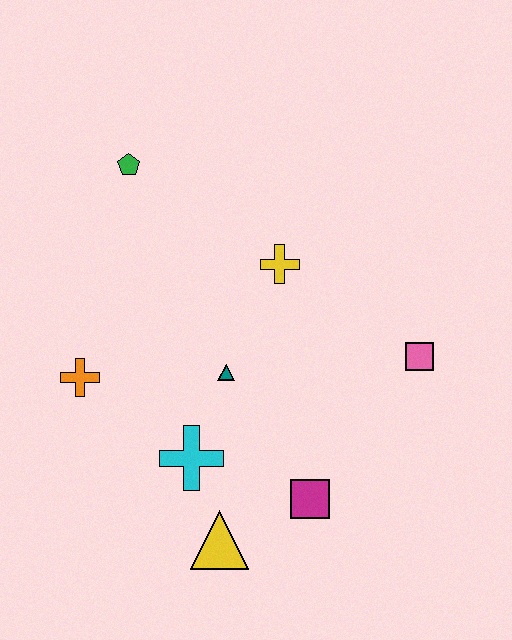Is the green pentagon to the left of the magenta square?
Yes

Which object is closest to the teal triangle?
The cyan cross is closest to the teal triangle.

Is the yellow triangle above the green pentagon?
No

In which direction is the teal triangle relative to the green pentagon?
The teal triangle is below the green pentagon.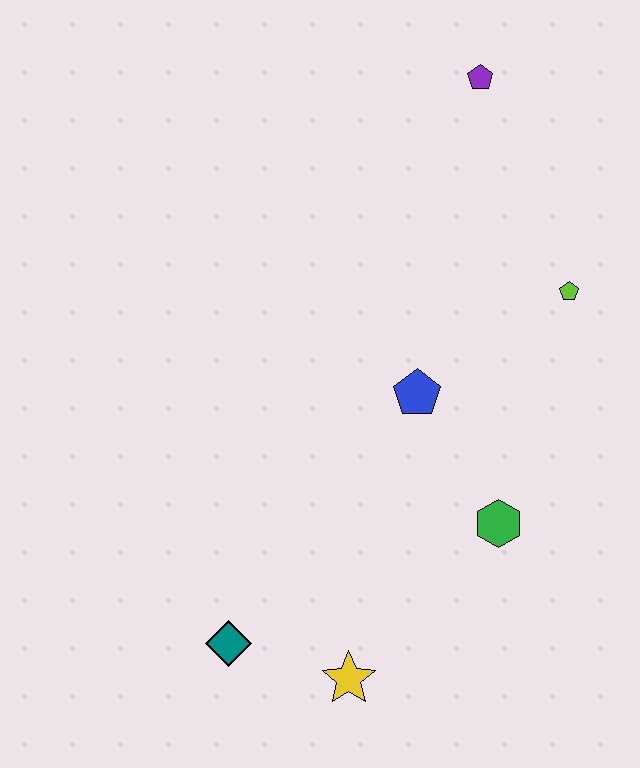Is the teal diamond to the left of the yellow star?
Yes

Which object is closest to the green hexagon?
The blue pentagon is closest to the green hexagon.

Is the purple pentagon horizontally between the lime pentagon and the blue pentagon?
Yes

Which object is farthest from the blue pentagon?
The purple pentagon is farthest from the blue pentagon.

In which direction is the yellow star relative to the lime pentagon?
The yellow star is below the lime pentagon.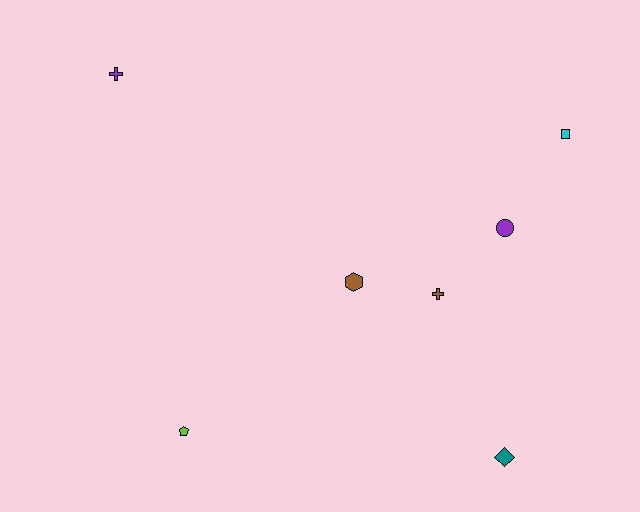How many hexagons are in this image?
There is 1 hexagon.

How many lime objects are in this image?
There is 1 lime object.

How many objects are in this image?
There are 7 objects.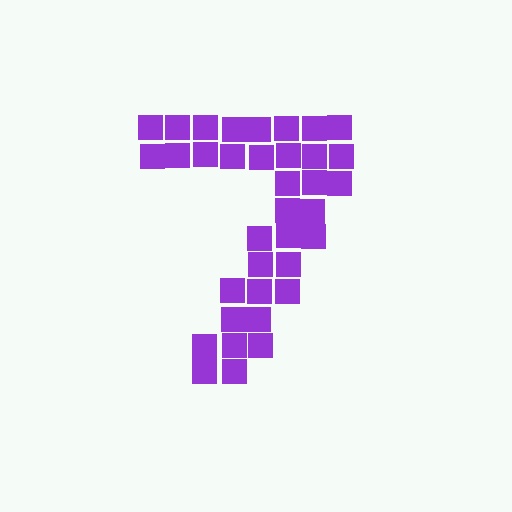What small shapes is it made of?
It is made of small squares.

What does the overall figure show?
The overall figure shows the digit 7.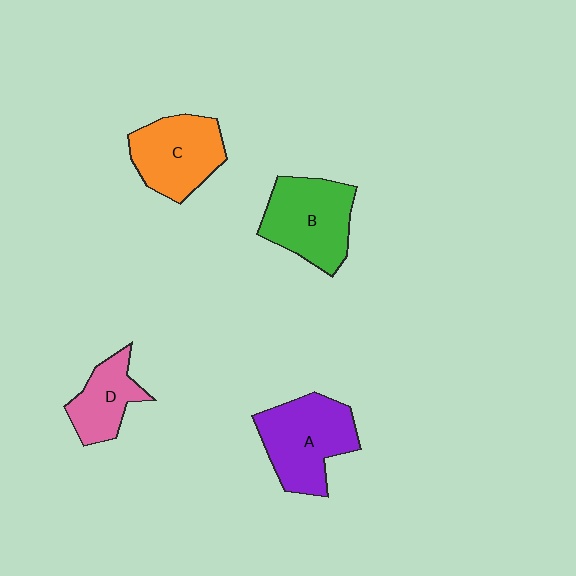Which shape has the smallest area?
Shape D (pink).